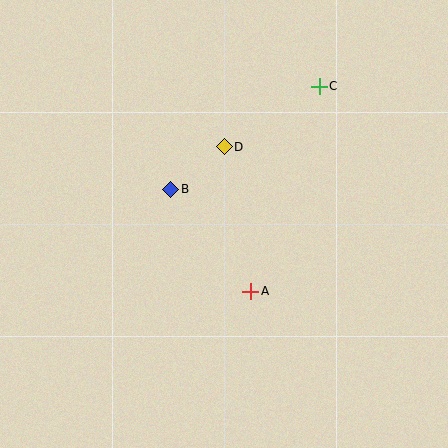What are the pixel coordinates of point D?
Point D is at (224, 147).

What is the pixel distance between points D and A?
The distance between D and A is 147 pixels.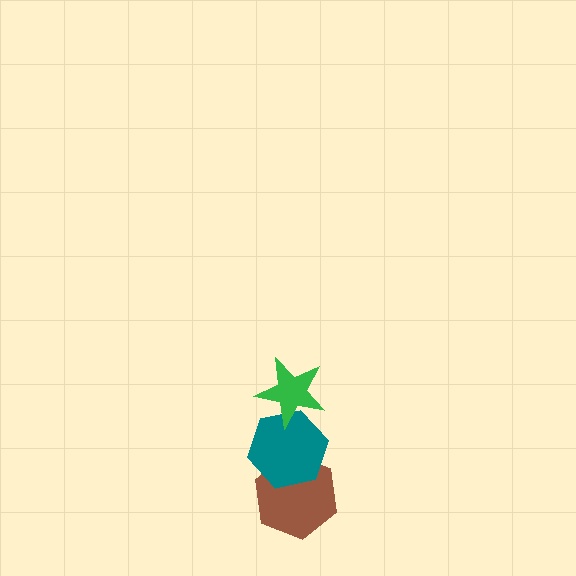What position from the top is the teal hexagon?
The teal hexagon is 2nd from the top.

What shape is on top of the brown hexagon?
The teal hexagon is on top of the brown hexagon.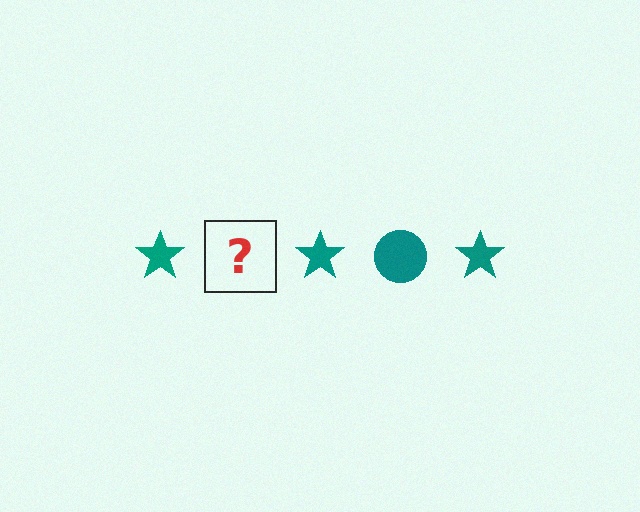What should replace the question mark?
The question mark should be replaced with a teal circle.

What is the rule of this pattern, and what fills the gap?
The rule is that the pattern cycles through star, circle shapes in teal. The gap should be filled with a teal circle.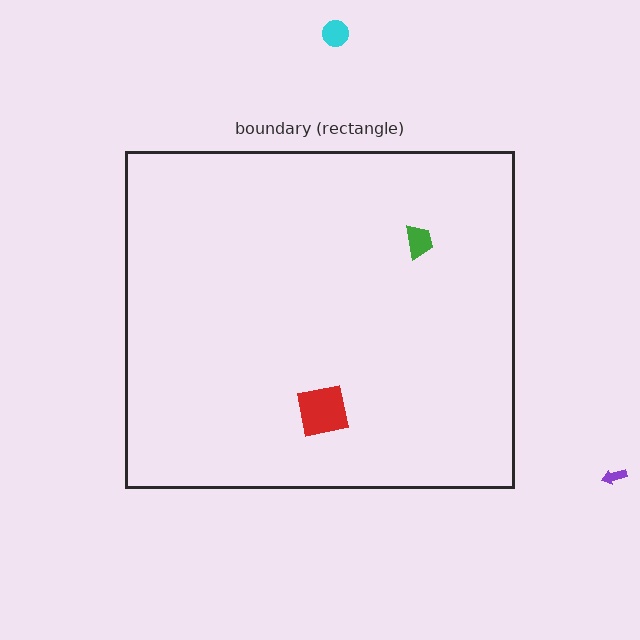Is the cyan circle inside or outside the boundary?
Outside.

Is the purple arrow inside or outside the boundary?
Outside.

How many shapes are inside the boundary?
2 inside, 2 outside.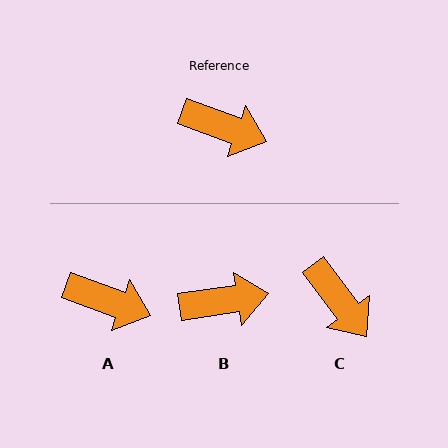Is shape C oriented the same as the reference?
No, it is off by about 33 degrees.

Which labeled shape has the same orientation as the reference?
A.